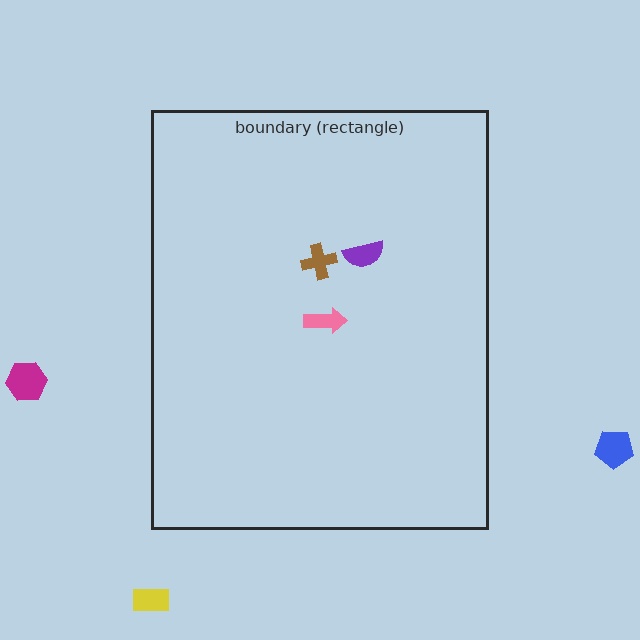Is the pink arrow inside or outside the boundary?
Inside.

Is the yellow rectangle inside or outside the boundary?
Outside.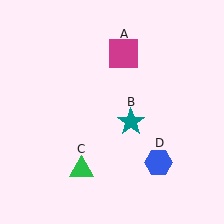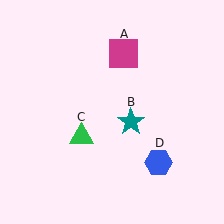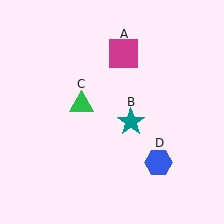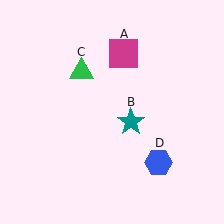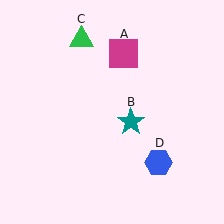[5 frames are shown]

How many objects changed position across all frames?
1 object changed position: green triangle (object C).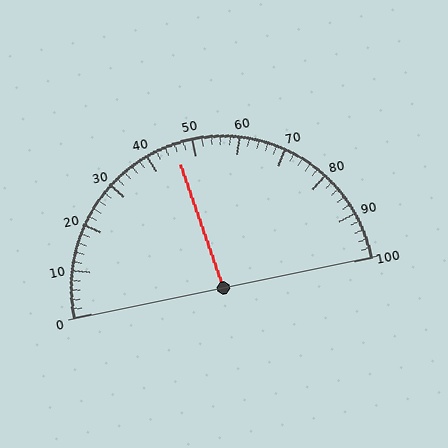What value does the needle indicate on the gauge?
The needle indicates approximately 46.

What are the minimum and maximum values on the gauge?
The gauge ranges from 0 to 100.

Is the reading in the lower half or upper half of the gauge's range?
The reading is in the lower half of the range (0 to 100).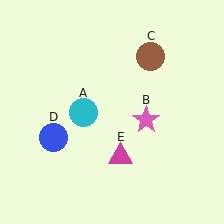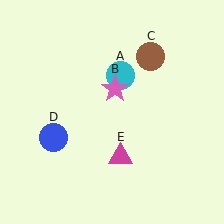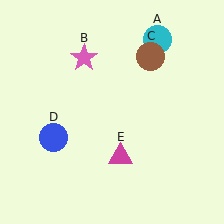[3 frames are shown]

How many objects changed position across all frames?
2 objects changed position: cyan circle (object A), pink star (object B).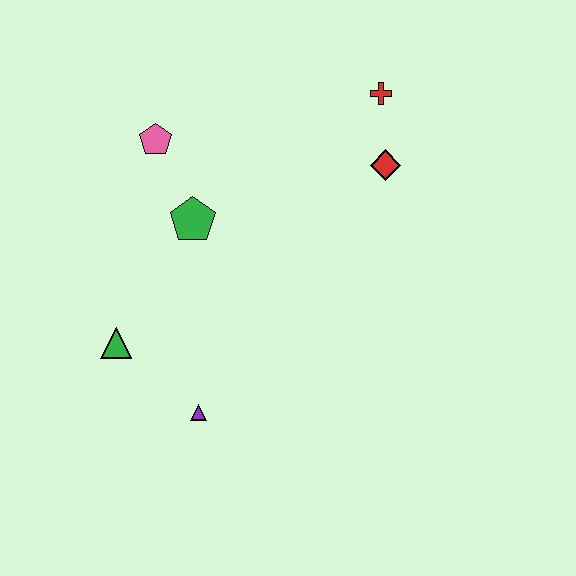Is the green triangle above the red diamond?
No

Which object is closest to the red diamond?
The red cross is closest to the red diamond.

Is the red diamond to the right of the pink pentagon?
Yes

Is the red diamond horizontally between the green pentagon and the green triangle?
No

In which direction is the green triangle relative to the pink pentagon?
The green triangle is below the pink pentagon.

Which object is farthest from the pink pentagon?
The purple triangle is farthest from the pink pentagon.